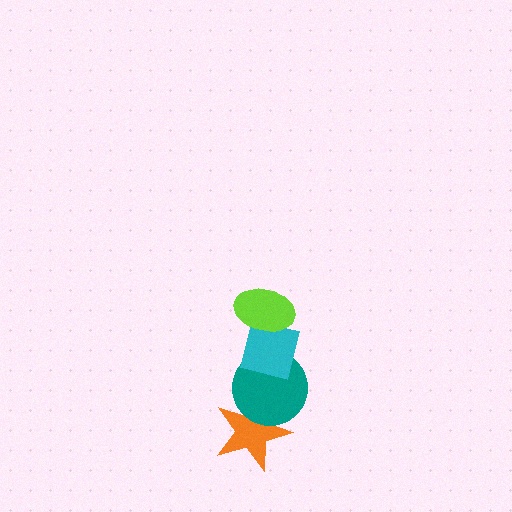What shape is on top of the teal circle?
The cyan square is on top of the teal circle.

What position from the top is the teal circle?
The teal circle is 3rd from the top.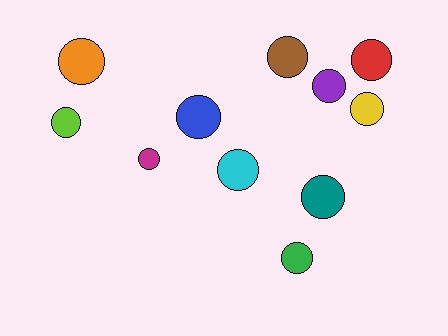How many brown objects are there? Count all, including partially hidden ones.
There is 1 brown object.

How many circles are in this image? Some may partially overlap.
There are 11 circles.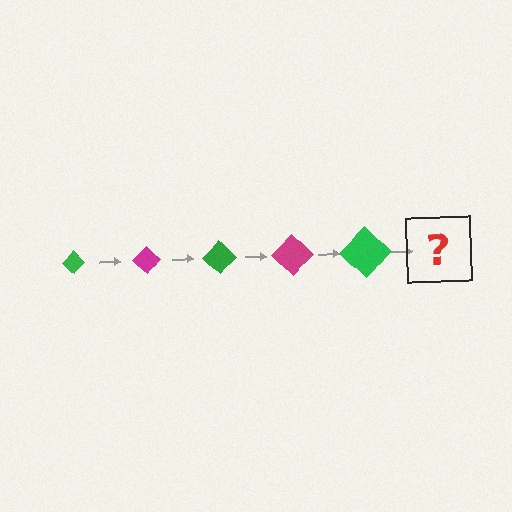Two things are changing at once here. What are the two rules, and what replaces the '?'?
The two rules are that the diamond grows larger each step and the color cycles through green and magenta. The '?' should be a magenta diamond, larger than the previous one.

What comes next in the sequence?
The next element should be a magenta diamond, larger than the previous one.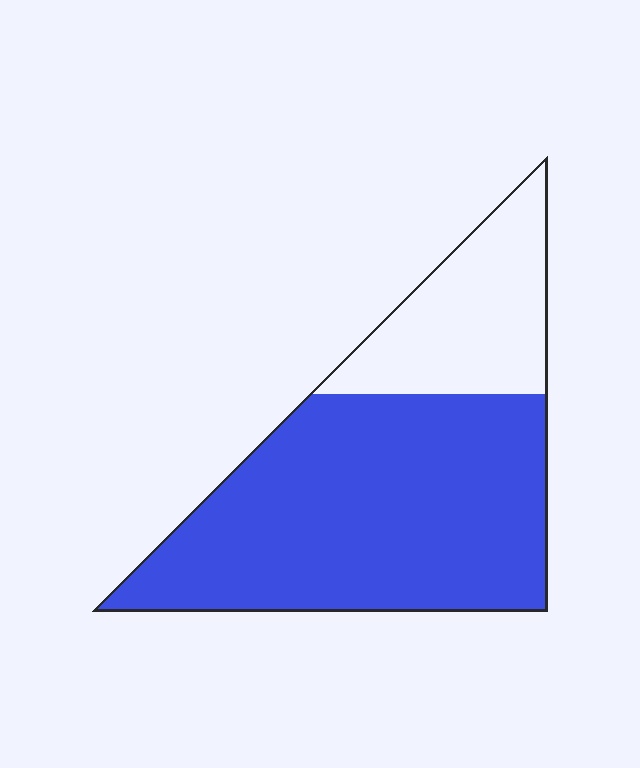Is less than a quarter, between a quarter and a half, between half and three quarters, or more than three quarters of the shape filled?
Between half and three quarters.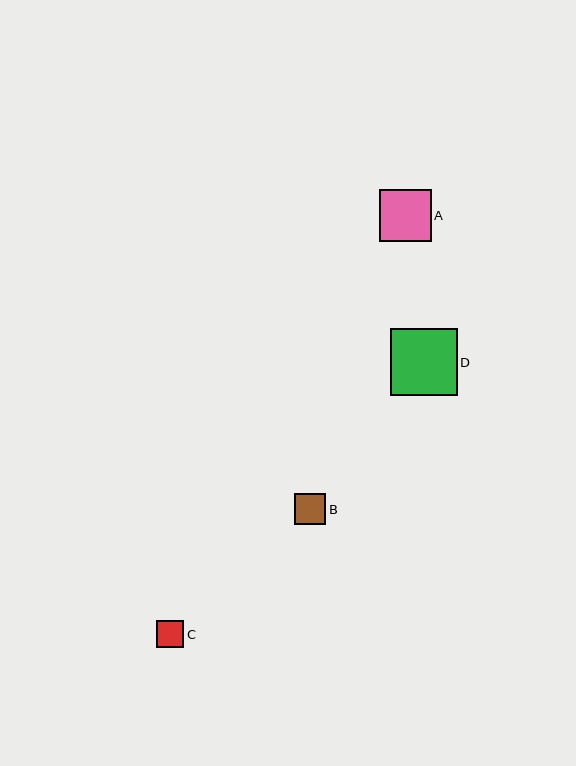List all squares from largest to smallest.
From largest to smallest: D, A, B, C.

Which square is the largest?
Square D is the largest with a size of approximately 67 pixels.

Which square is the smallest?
Square C is the smallest with a size of approximately 27 pixels.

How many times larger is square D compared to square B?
Square D is approximately 2.1 times the size of square B.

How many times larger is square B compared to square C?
Square B is approximately 1.2 times the size of square C.